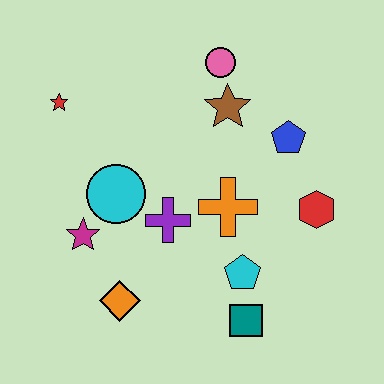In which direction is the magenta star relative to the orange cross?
The magenta star is to the left of the orange cross.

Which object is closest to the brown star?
The pink circle is closest to the brown star.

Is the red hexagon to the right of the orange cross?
Yes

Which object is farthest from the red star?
The teal square is farthest from the red star.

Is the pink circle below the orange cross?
No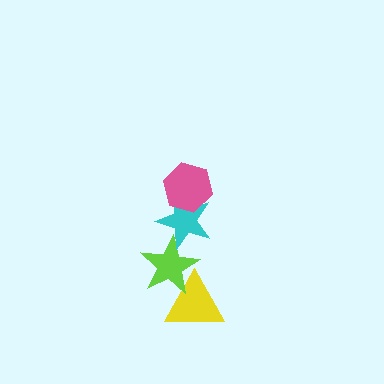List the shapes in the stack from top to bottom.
From top to bottom: the pink hexagon, the cyan star, the lime star, the yellow triangle.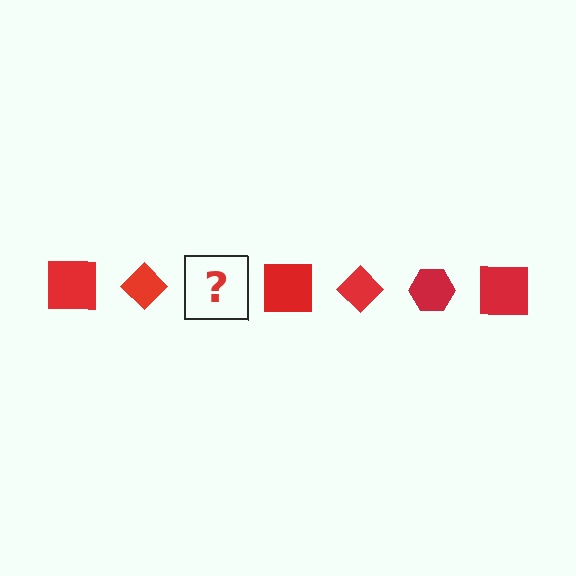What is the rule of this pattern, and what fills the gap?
The rule is that the pattern cycles through square, diamond, hexagon shapes in red. The gap should be filled with a red hexagon.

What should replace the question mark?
The question mark should be replaced with a red hexagon.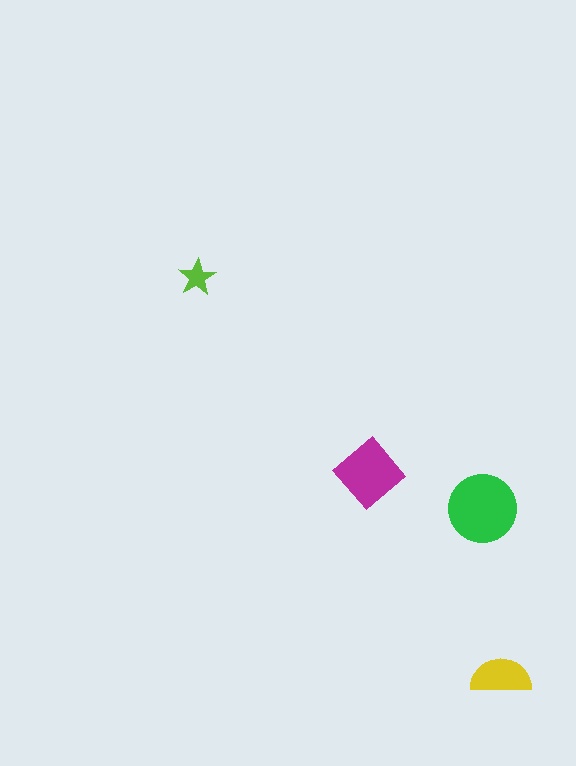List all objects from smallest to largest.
The lime star, the yellow semicircle, the magenta diamond, the green circle.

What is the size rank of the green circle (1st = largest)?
1st.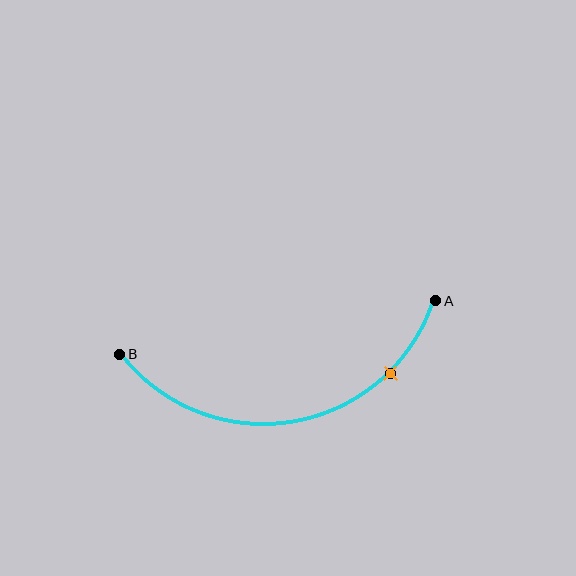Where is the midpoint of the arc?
The arc midpoint is the point on the curve farthest from the straight line joining A and B. It sits below that line.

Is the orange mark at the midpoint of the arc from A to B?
No. The orange mark lies on the arc but is closer to endpoint A. The arc midpoint would be at the point on the curve equidistant along the arc from both A and B.